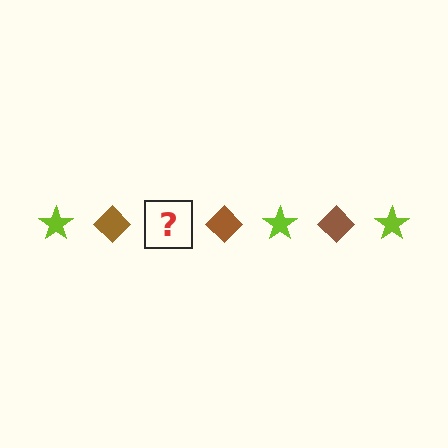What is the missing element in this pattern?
The missing element is a lime star.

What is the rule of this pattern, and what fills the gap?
The rule is that the pattern alternates between lime star and brown diamond. The gap should be filled with a lime star.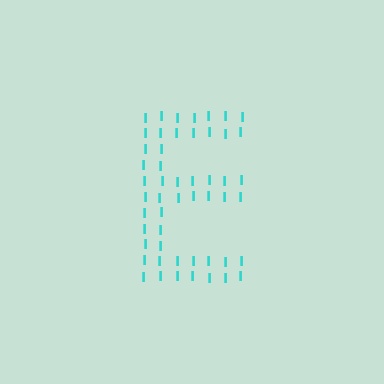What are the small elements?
The small elements are letter I's.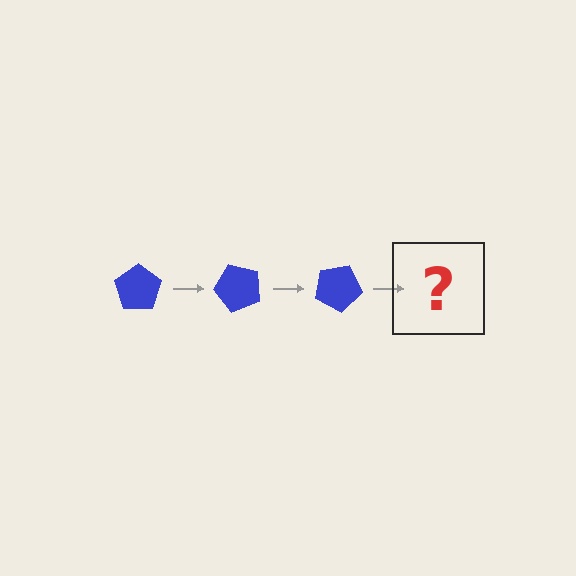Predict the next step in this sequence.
The next step is a blue pentagon rotated 150 degrees.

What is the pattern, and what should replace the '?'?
The pattern is that the pentagon rotates 50 degrees each step. The '?' should be a blue pentagon rotated 150 degrees.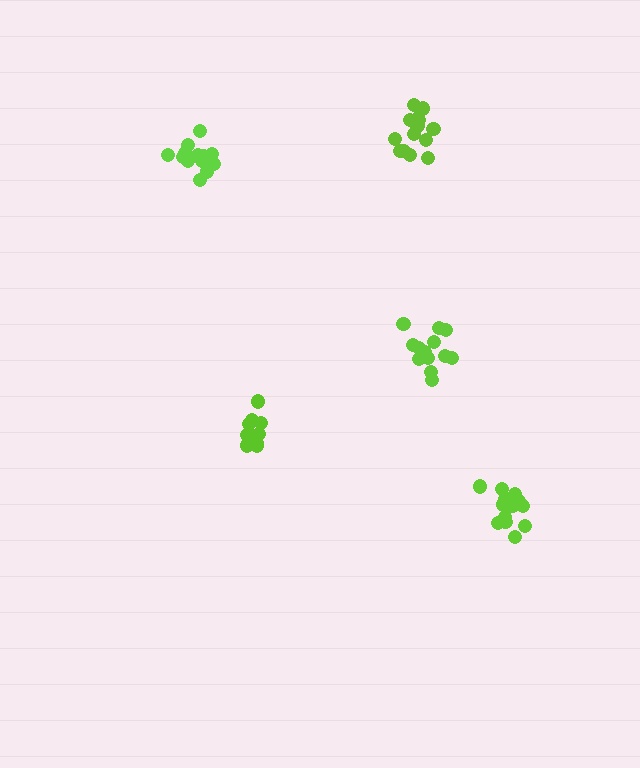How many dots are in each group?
Group 1: 13 dots, Group 2: 12 dots, Group 3: 13 dots, Group 4: 15 dots, Group 5: 14 dots (67 total).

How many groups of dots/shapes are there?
There are 5 groups.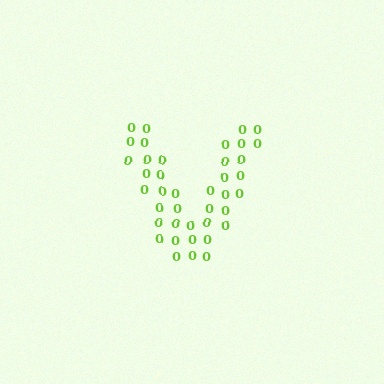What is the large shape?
The large shape is the letter V.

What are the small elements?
The small elements are digit 0's.